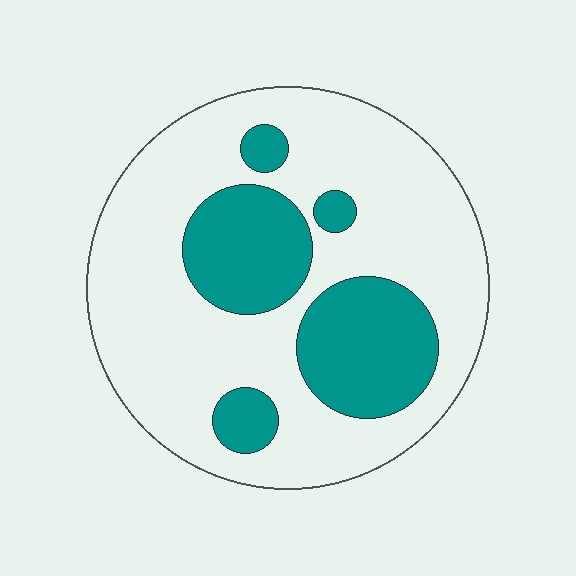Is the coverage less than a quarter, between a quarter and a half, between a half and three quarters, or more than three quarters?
Between a quarter and a half.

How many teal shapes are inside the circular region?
5.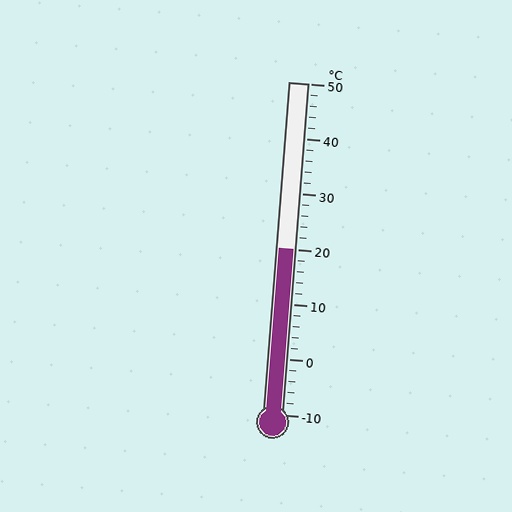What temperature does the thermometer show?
The thermometer shows approximately 20°C.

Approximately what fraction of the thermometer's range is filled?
The thermometer is filled to approximately 50% of its range.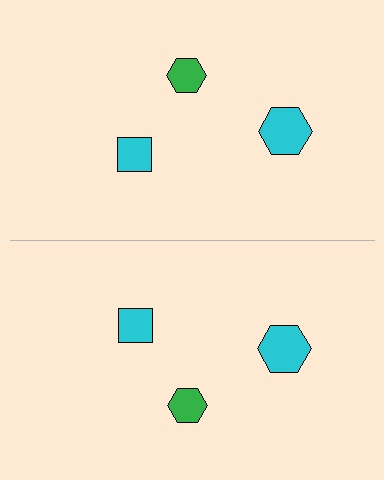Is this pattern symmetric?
Yes, this pattern has bilateral (reflection) symmetry.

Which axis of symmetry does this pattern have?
The pattern has a horizontal axis of symmetry running through the center of the image.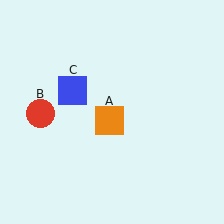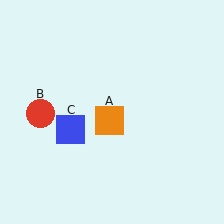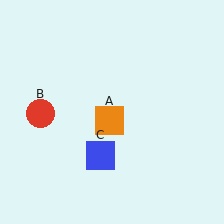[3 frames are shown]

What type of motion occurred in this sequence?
The blue square (object C) rotated counterclockwise around the center of the scene.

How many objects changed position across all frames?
1 object changed position: blue square (object C).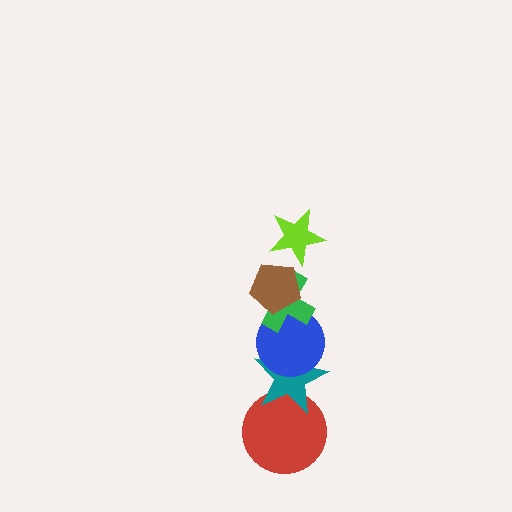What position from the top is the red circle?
The red circle is 6th from the top.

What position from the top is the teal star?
The teal star is 5th from the top.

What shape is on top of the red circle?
The teal star is on top of the red circle.